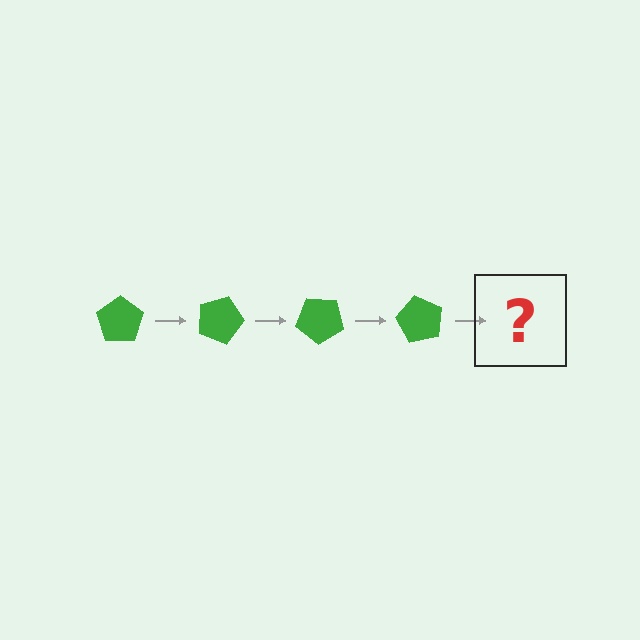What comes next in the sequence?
The next element should be a green pentagon rotated 80 degrees.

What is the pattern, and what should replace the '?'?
The pattern is that the pentagon rotates 20 degrees each step. The '?' should be a green pentagon rotated 80 degrees.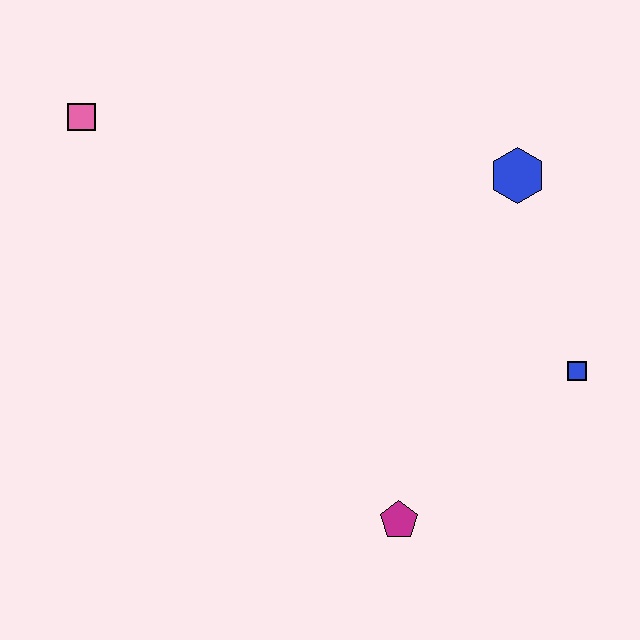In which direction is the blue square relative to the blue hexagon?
The blue square is below the blue hexagon.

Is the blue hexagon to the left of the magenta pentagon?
No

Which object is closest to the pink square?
The blue hexagon is closest to the pink square.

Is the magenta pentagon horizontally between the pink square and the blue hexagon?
Yes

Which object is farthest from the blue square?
The pink square is farthest from the blue square.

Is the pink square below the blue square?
No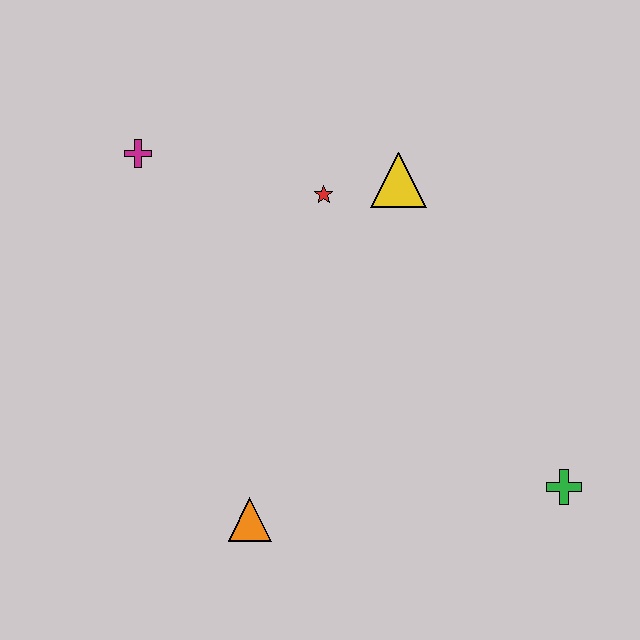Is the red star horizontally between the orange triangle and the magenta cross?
No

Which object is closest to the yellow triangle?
The red star is closest to the yellow triangle.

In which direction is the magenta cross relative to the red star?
The magenta cross is to the left of the red star.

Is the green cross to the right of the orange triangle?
Yes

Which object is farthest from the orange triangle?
The magenta cross is farthest from the orange triangle.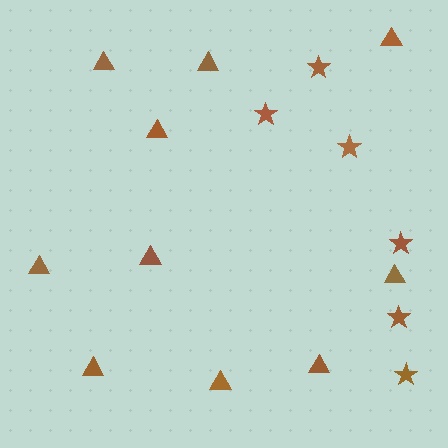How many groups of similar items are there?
There are 2 groups: one group of stars (6) and one group of triangles (10).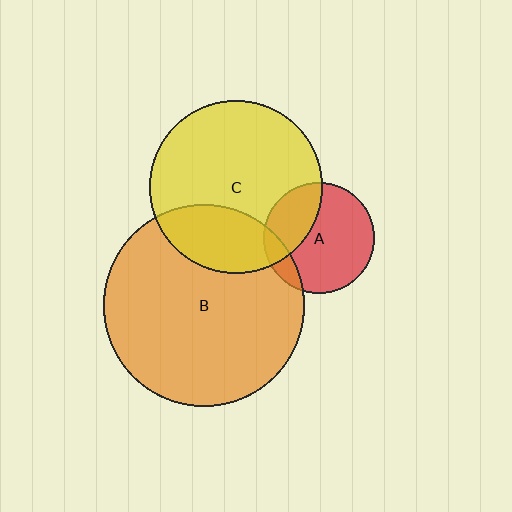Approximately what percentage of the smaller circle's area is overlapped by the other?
Approximately 15%.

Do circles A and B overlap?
Yes.